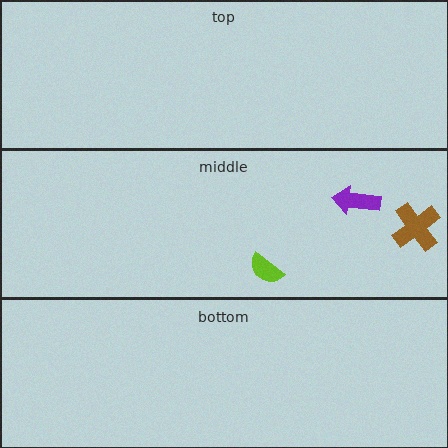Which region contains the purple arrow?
The middle region.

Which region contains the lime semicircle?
The middle region.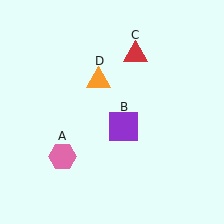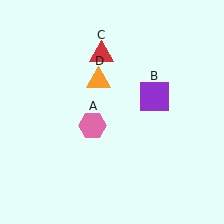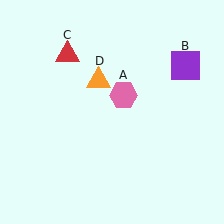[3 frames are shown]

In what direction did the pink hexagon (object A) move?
The pink hexagon (object A) moved up and to the right.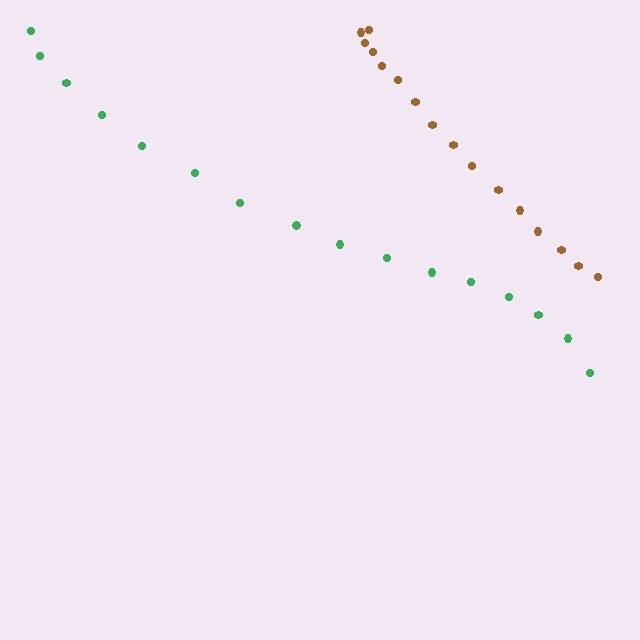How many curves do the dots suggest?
There are 2 distinct paths.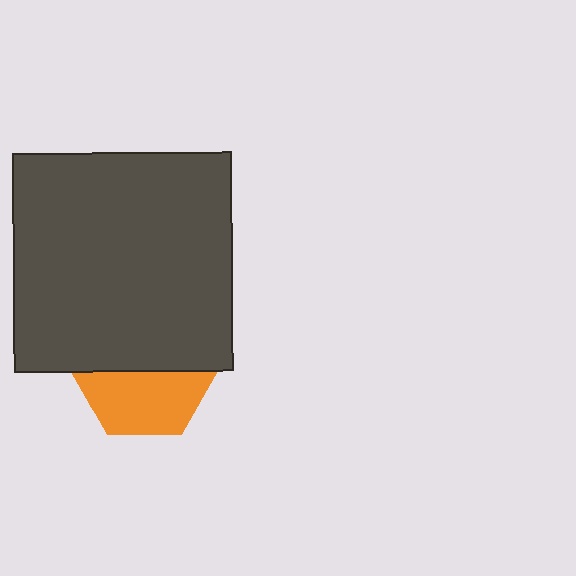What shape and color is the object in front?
The object in front is a dark gray square.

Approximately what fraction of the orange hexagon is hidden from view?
Roughly 53% of the orange hexagon is hidden behind the dark gray square.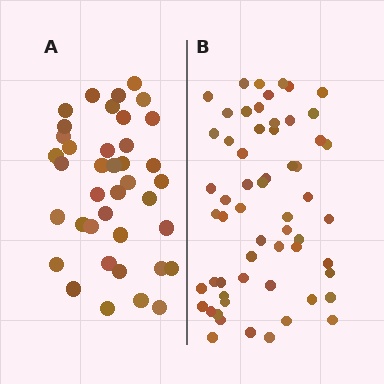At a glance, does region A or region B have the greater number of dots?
Region B (the right region) has more dots.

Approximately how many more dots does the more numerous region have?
Region B has approximately 20 more dots than region A.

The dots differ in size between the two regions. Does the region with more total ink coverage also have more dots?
No. Region A has more total ink coverage because its dots are larger, but region B actually contains more individual dots. Total area can be misleading — the number of items is what matters here.